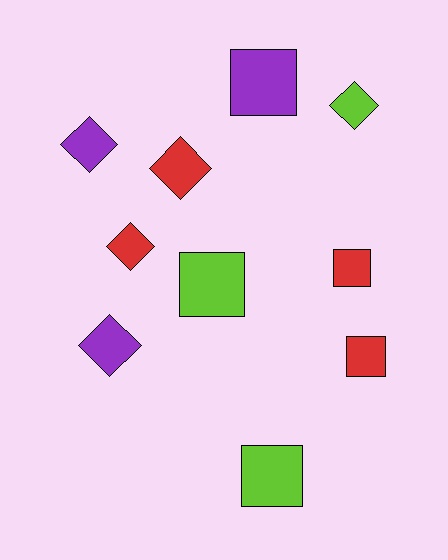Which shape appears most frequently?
Diamond, with 5 objects.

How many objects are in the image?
There are 10 objects.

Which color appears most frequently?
Red, with 4 objects.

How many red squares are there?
There are 2 red squares.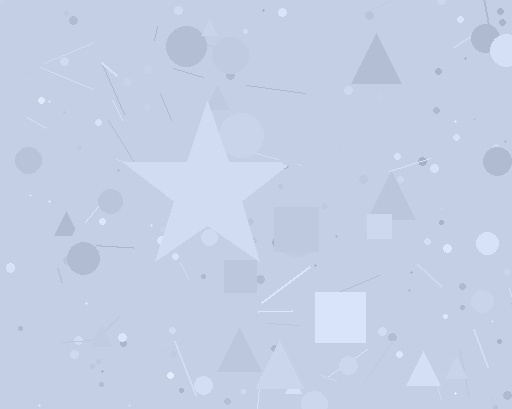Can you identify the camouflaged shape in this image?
The camouflaged shape is a star.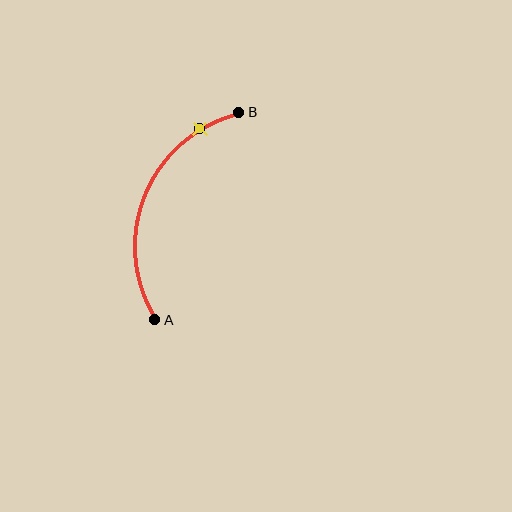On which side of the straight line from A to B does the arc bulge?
The arc bulges to the left of the straight line connecting A and B.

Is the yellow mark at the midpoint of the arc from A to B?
No. The yellow mark lies on the arc but is closer to endpoint B. The arc midpoint would be at the point on the curve equidistant along the arc from both A and B.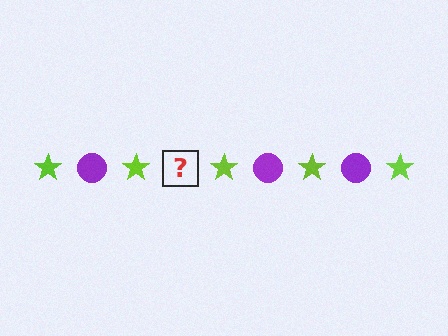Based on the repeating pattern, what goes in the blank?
The blank should be a purple circle.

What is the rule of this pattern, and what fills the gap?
The rule is that the pattern alternates between lime star and purple circle. The gap should be filled with a purple circle.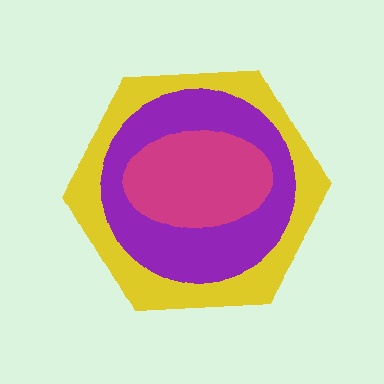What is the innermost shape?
The magenta ellipse.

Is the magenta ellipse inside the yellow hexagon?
Yes.